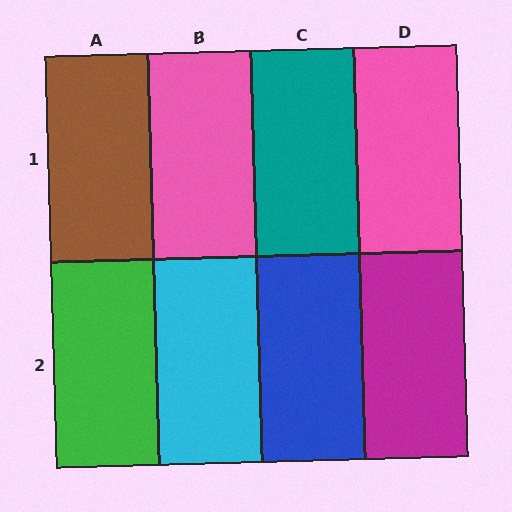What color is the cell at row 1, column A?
Brown.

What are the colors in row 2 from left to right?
Green, cyan, blue, magenta.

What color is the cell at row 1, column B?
Pink.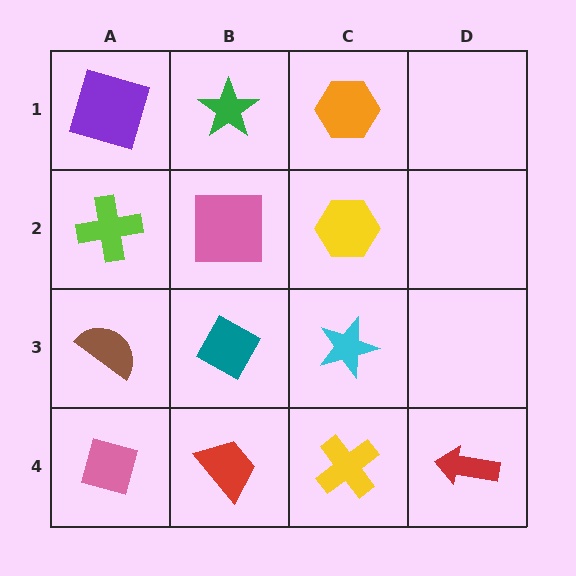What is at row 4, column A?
A pink diamond.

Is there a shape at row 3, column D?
No, that cell is empty.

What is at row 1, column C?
An orange hexagon.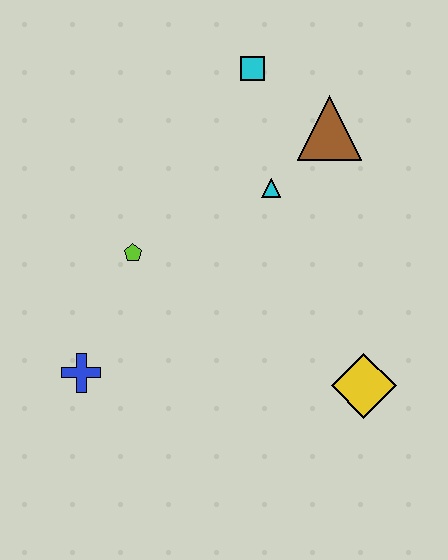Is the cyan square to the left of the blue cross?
No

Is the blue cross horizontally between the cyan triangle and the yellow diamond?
No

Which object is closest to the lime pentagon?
The blue cross is closest to the lime pentagon.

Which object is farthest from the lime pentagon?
The yellow diamond is farthest from the lime pentagon.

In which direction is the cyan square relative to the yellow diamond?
The cyan square is above the yellow diamond.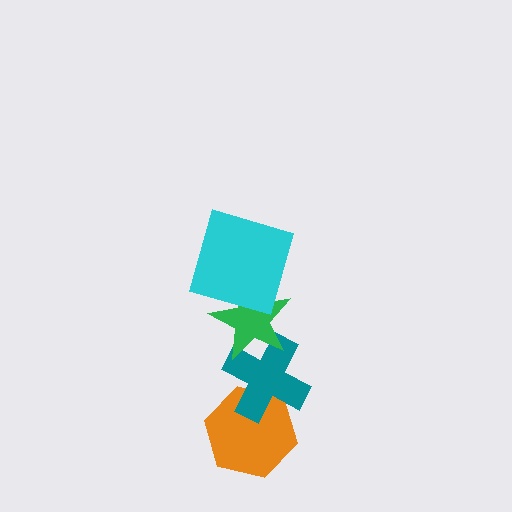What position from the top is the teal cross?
The teal cross is 3rd from the top.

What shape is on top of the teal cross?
The green star is on top of the teal cross.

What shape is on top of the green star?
The cyan square is on top of the green star.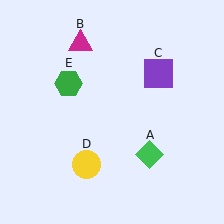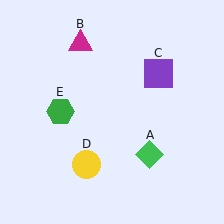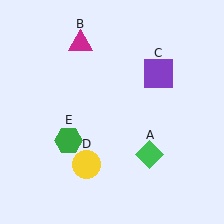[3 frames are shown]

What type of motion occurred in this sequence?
The green hexagon (object E) rotated counterclockwise around the center of the scene.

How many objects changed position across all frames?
1 object changed position: green hexagon (object E).